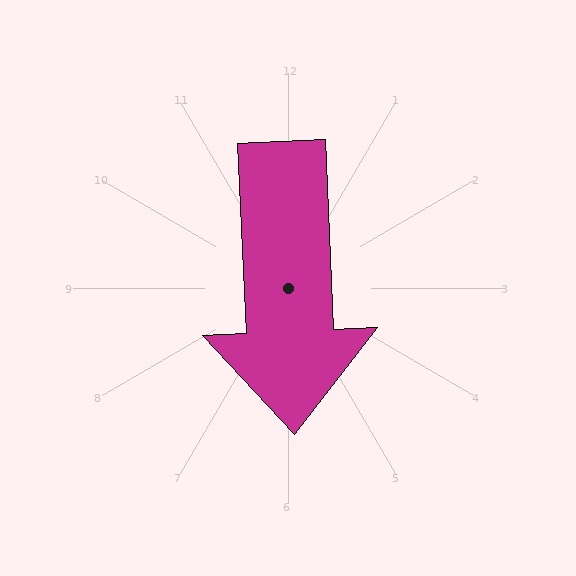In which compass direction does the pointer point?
South.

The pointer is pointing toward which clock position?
Roughly 6 o'clock.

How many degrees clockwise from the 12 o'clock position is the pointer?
Approximately 177 degrees.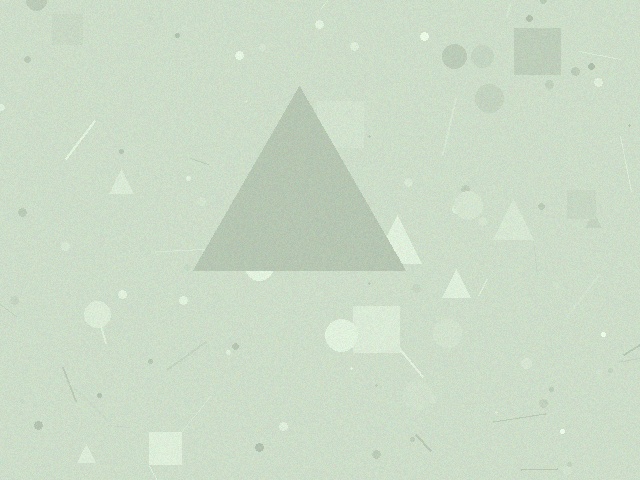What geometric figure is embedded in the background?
A triangle is embedded in the background.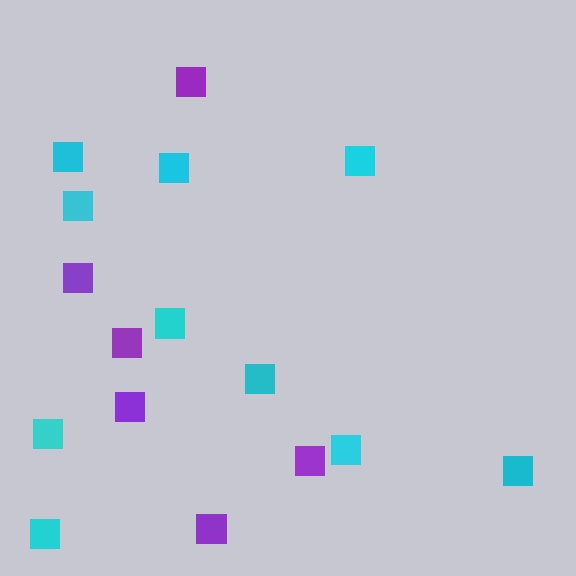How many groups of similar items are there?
There are 2 groups: one group of purple squares (6) and one group of cyan squares (10).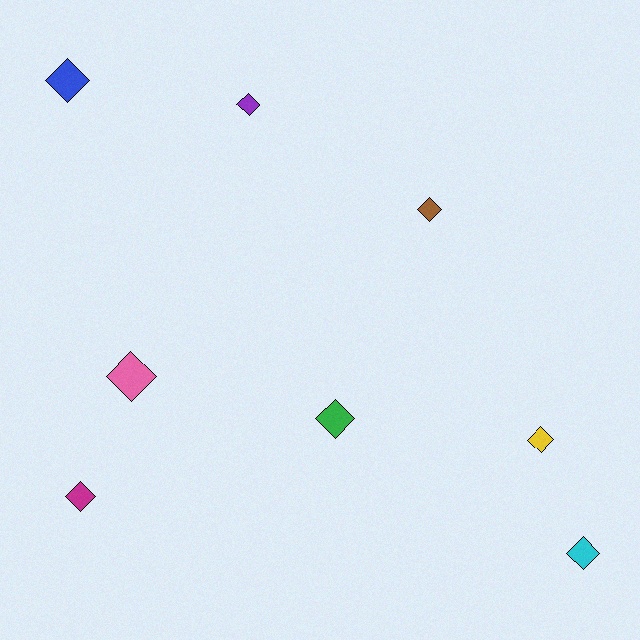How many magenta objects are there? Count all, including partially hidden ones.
There is 1 magenta object.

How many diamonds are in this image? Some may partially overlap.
There are 8 diamonds.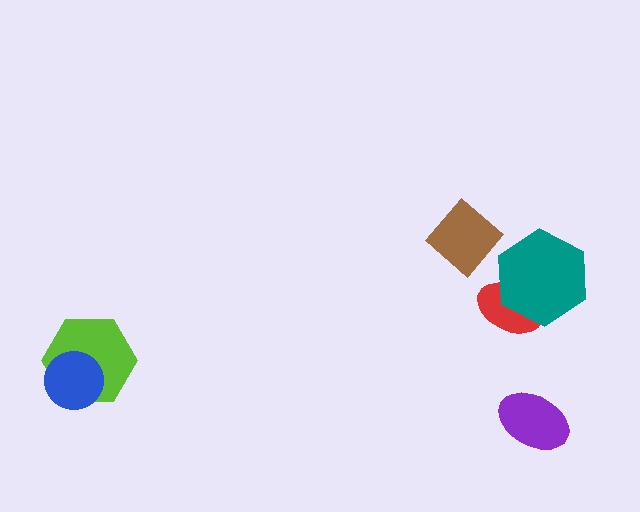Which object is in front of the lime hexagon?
The blue circle is in front of the lime hexagon.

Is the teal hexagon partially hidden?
No, no other shape covers it.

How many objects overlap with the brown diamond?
0 objects overlap with the brown diamond.